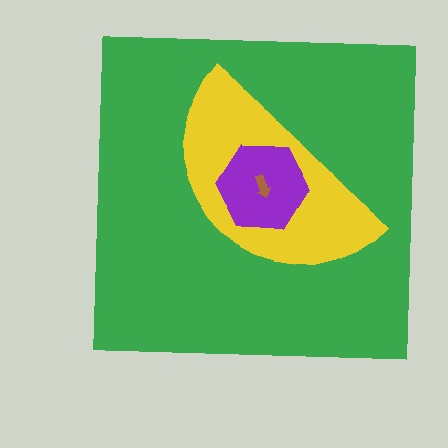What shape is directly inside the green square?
The yellow semicircle.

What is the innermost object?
The brown arrow.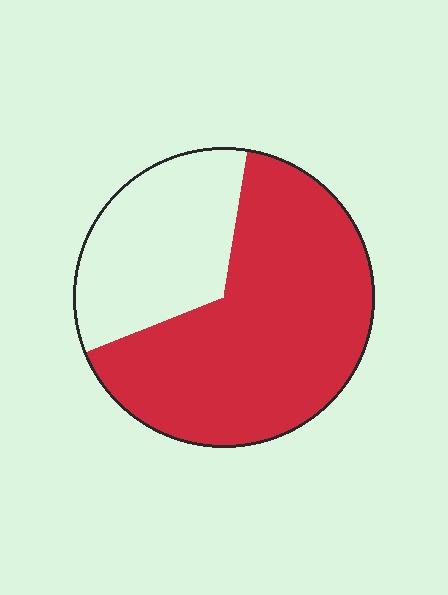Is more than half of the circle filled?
Yes.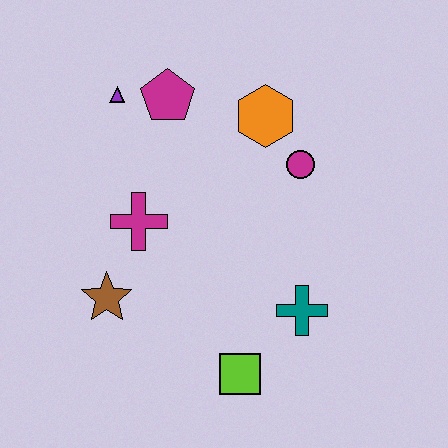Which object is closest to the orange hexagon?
The magenta circle is closest to the orange hexagon.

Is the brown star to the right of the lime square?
No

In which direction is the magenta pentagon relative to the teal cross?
The magenta pentagon is above the teal cross.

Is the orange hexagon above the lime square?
Yes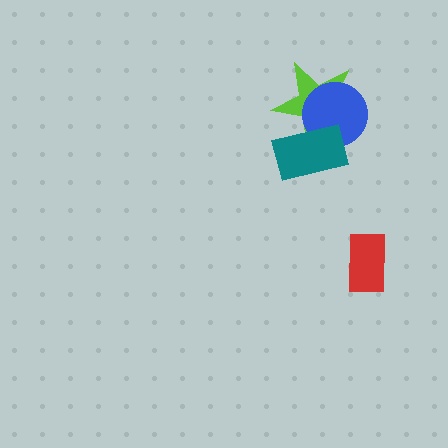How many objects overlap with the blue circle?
2 objects overlap with the blue circle.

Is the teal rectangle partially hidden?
No, no other shape covers it.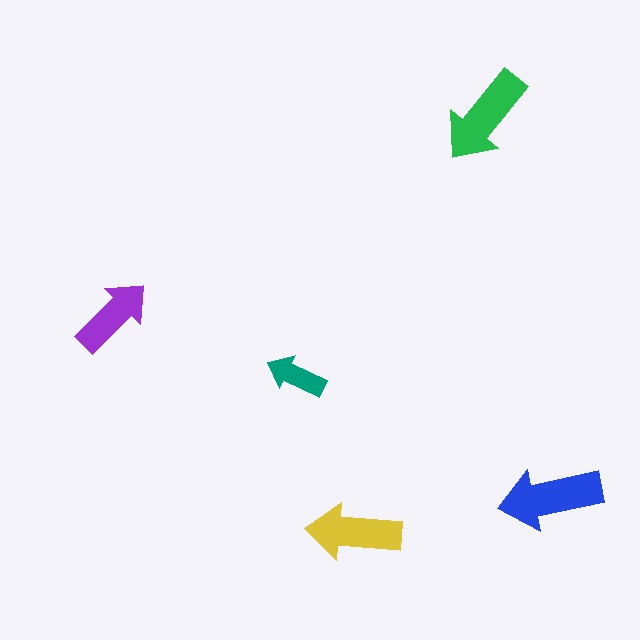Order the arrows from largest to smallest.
the blue one, the green one, the yellow one, the purple one, the teal one.